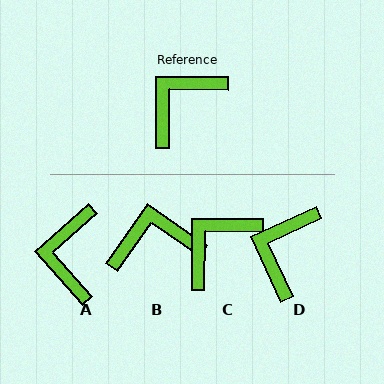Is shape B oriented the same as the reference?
No, it is off by about 35 degrees.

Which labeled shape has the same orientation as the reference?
C.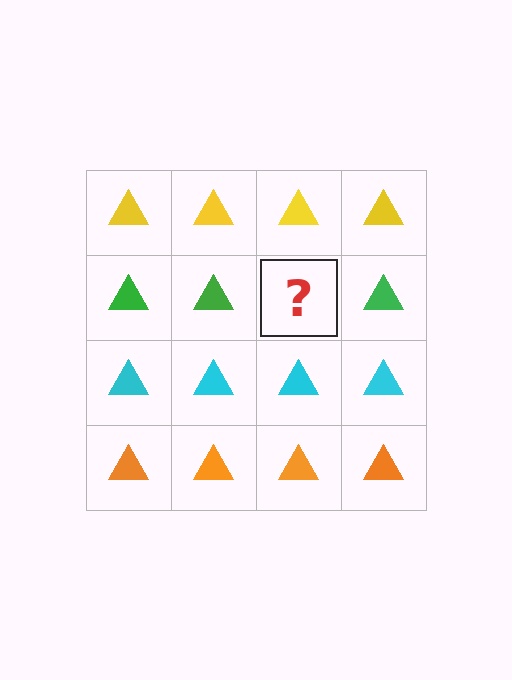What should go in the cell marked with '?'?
The missing cell should contain a green triangle.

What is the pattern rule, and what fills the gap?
The rule is that each row has a consistent color. The gap should be filled with a green triangle.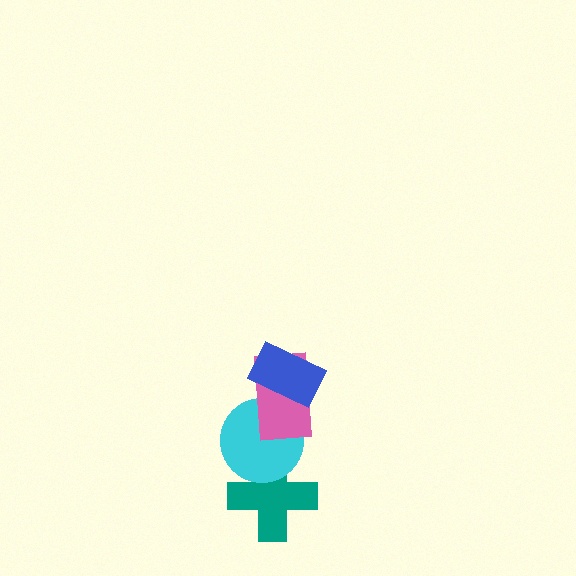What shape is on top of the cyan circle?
The pink rectangle is on top of the cyan circle.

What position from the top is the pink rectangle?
The pink rectangle is 2nd from the top.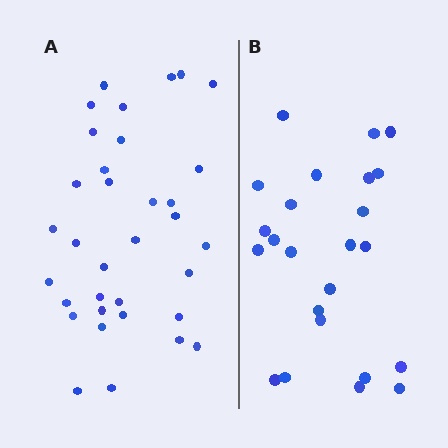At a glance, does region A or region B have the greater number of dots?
Region A (the left region) has more dots.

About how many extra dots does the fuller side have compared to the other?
Region A has roughly 10 or so more dots than region B.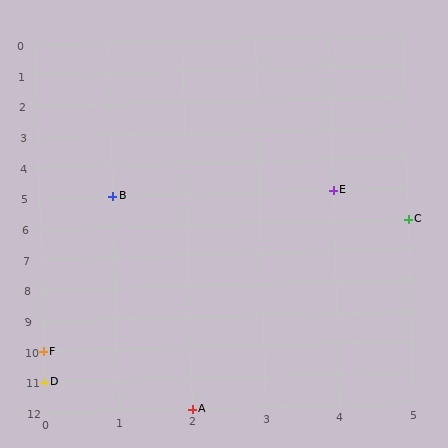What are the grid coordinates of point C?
Point C is at grid coordinates (5, 6).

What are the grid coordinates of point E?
Point E is at grid coordinates (4, 5).